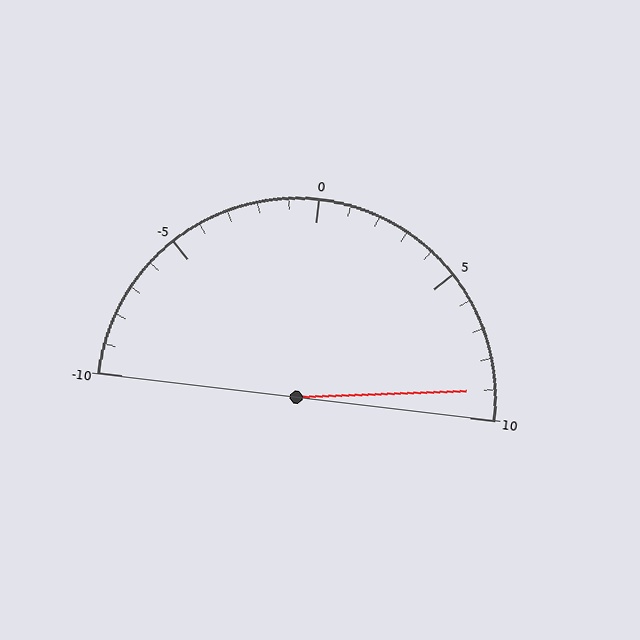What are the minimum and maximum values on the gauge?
The gauge ranges from -10 to 10.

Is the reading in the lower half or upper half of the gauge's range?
The reading is in the upper half of the range (-10 to 10).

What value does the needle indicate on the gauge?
The needle indicates approximately 9.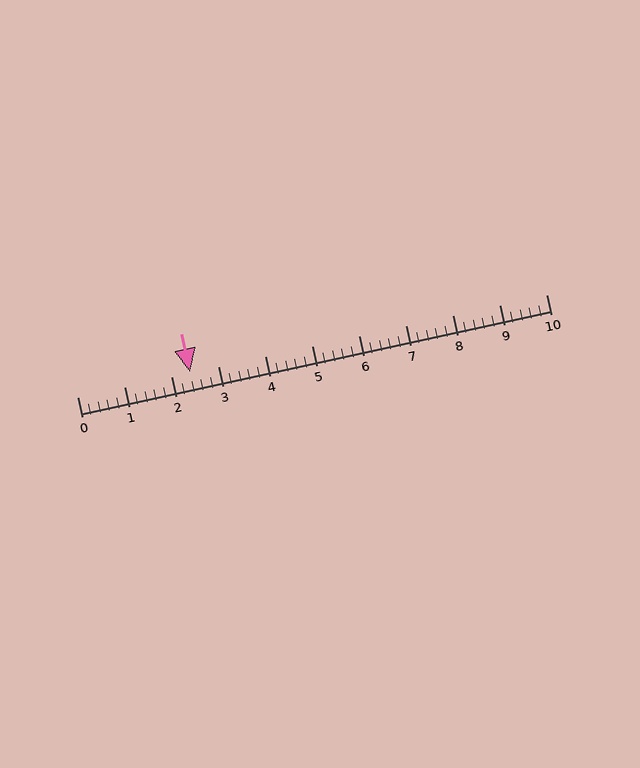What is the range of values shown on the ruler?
The ruler shows values from 0 to 10.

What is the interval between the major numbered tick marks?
The major tick marks are spaced 1 units apart.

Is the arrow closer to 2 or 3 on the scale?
The arrow is closer to 2.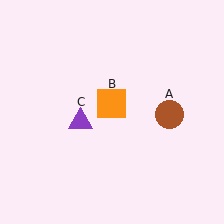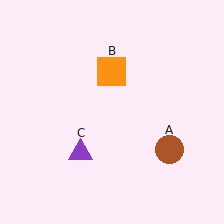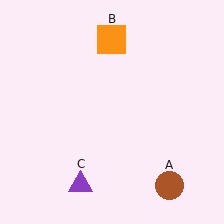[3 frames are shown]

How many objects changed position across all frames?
3 objects changed position: brown circle (object A), orange square (object B), purple triangle (object C).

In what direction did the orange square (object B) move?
The orange square (object B) moved up.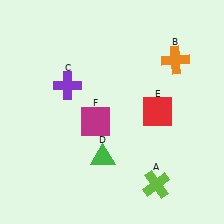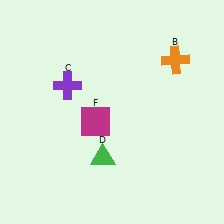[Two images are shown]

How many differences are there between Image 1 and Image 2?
There are 2 differences between the two images.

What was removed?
The red square (E), the lime cross (A) were removed in Image 2.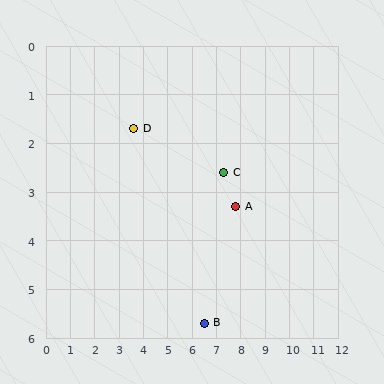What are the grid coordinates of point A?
Point A is at approximately (7.8, 3.3).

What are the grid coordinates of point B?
Point B is at approximately (6.5, 5.7).